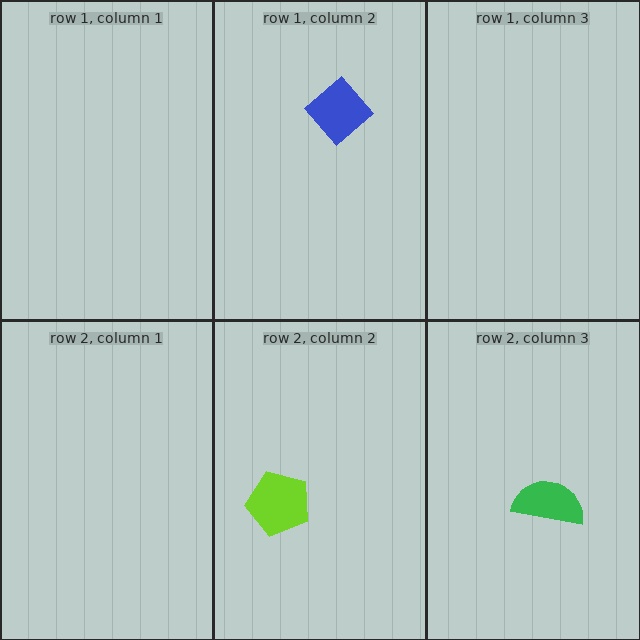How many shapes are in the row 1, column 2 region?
1.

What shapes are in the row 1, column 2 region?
The blue diamond.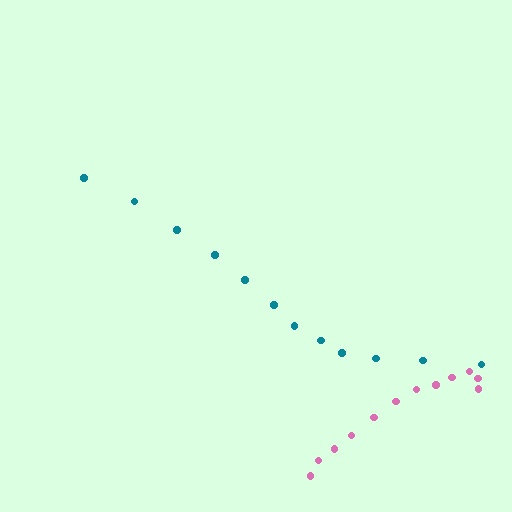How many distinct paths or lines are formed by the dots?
There are 2 distinct paths.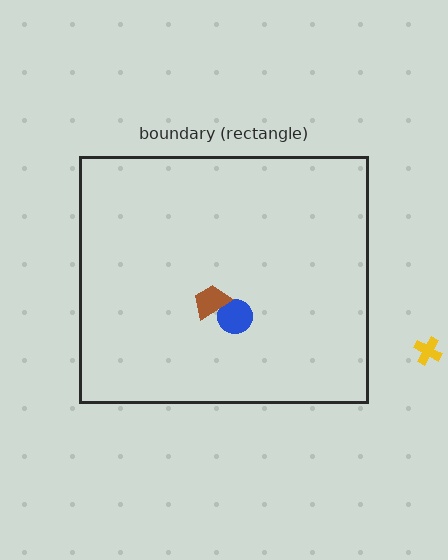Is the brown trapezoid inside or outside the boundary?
Inside.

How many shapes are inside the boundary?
2 inside, 1 outside.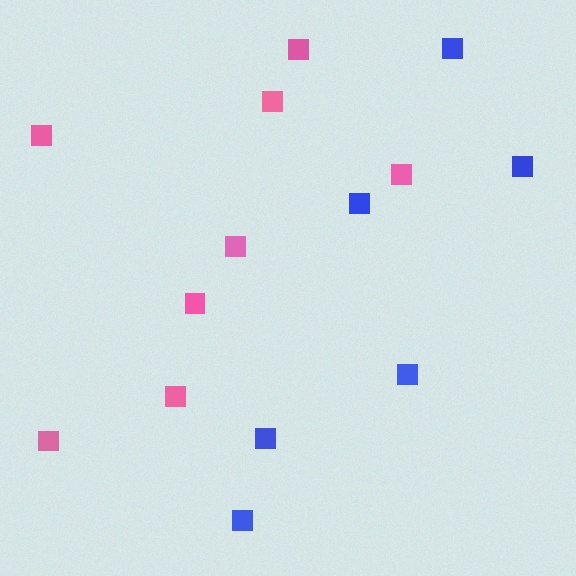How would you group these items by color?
There are 2 groups: one group of blue squares (6) and one group of pink squares (8).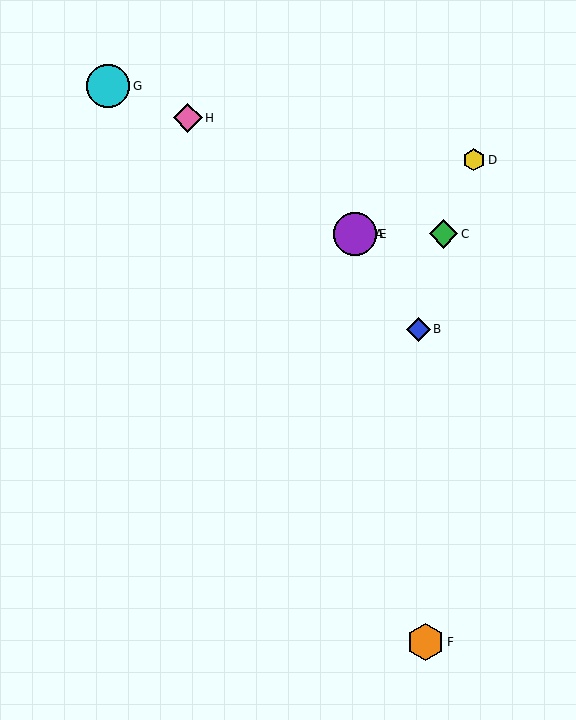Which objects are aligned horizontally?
Objects A, C, E are aligned horizontally.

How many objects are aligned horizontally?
3 objects (A, C, E) are aligned horizontally.